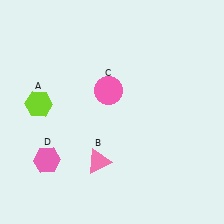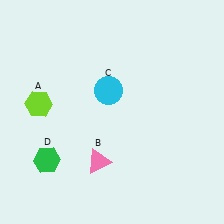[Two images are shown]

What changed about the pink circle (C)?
In Image 1, C is pink. In Image 2, it changed to cyan.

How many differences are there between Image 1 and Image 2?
There are 2 differences between the two images.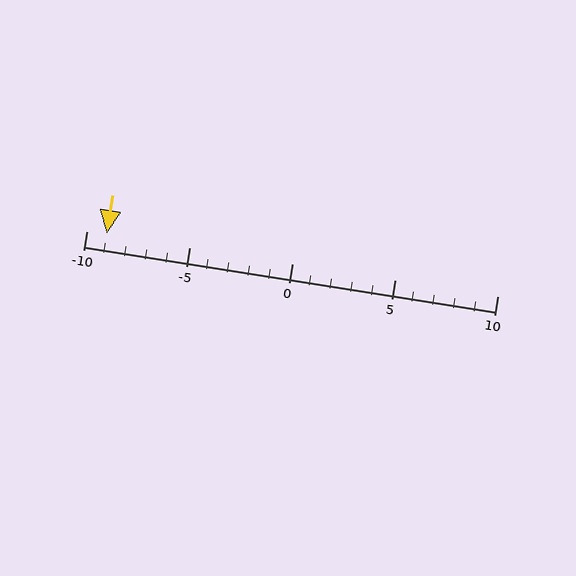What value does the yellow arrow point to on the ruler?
The yellow arrow points to approximately -9.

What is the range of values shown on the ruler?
The ruler shows values from -10 to 10.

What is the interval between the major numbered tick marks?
The major tick marks are spaced 5 units apart.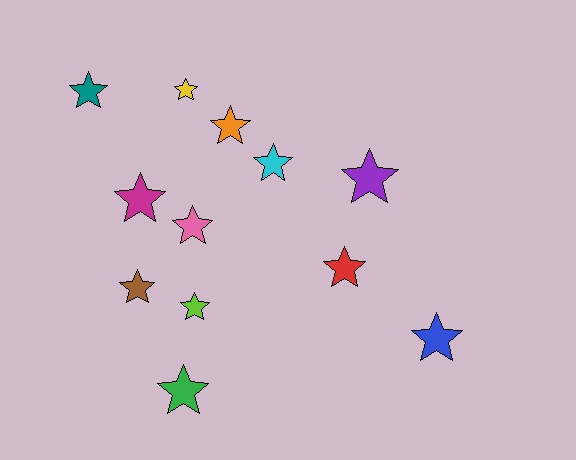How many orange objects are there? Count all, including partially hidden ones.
There is 1 orange object.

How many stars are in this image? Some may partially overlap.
There are 12 stars.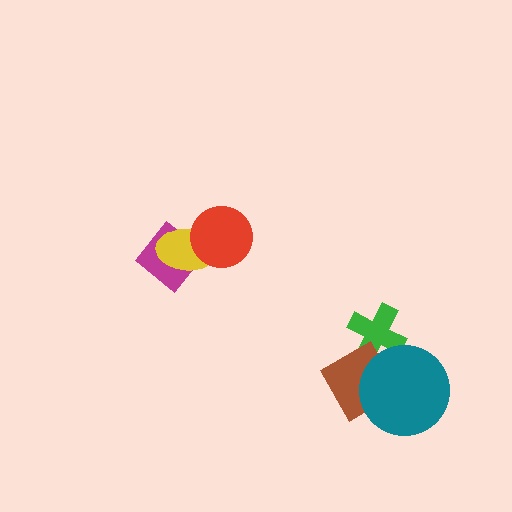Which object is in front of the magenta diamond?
The yellow ellipse is in front of the magenta diamond.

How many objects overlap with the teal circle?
2 objects overlap with the teal circle.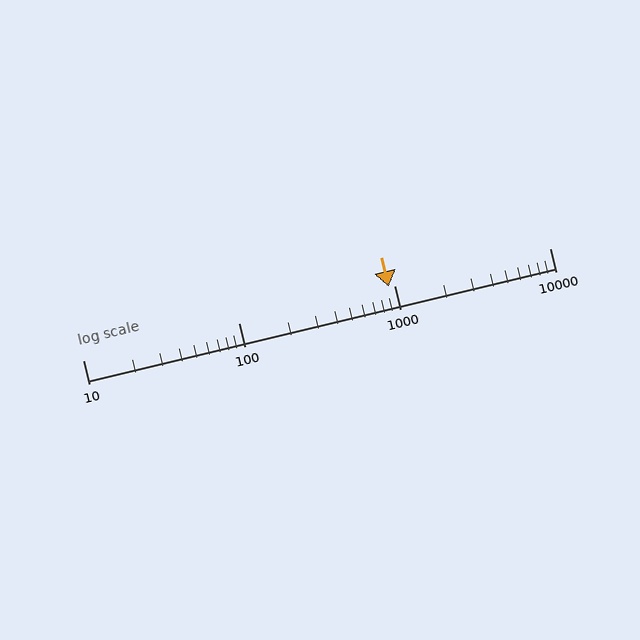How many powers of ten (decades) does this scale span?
The scale spans 3 decades, from 10 to 10000.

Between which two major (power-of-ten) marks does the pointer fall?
The pointer is between 100 and 1000.